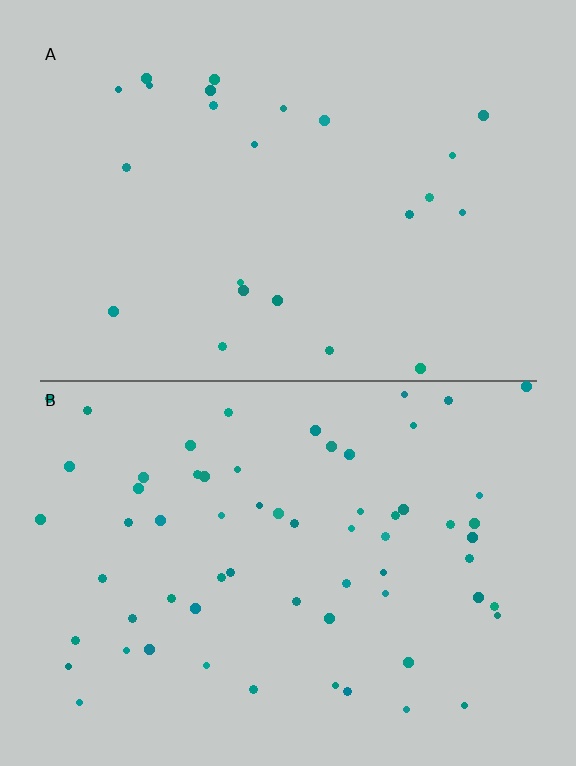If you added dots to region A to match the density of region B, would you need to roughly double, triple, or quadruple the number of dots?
Approximately triple.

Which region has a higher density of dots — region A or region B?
B (the bottom).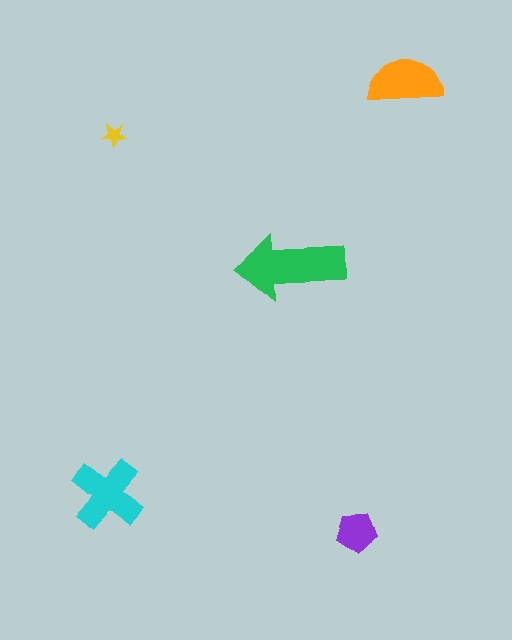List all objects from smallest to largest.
The yellow star, the purple pentagon, the orange semicircle, the cyan cross, the green arrow.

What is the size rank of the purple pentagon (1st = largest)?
4th.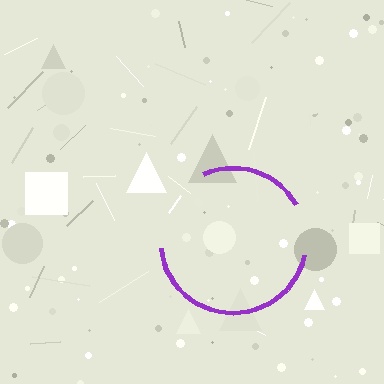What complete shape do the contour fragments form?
The contour fragments form a circle.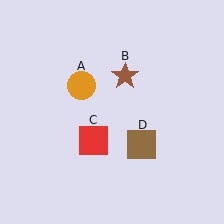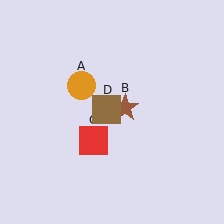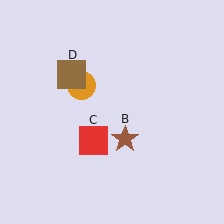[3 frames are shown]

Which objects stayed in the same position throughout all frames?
Orange circle (object A) and red square (object C) remained stationary.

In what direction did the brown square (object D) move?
The brown square (object D) moved up and to the left.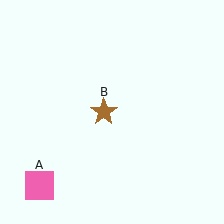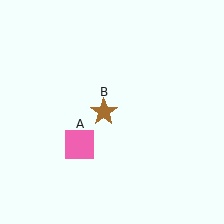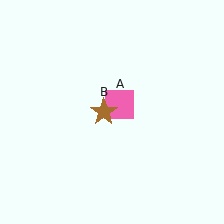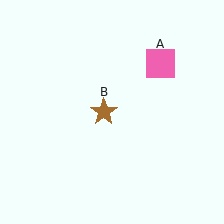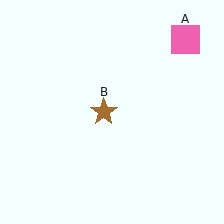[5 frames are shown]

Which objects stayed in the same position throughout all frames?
Brown star (object B) remained stationary.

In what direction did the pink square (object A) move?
The pink square (object A) moved up and to the right.